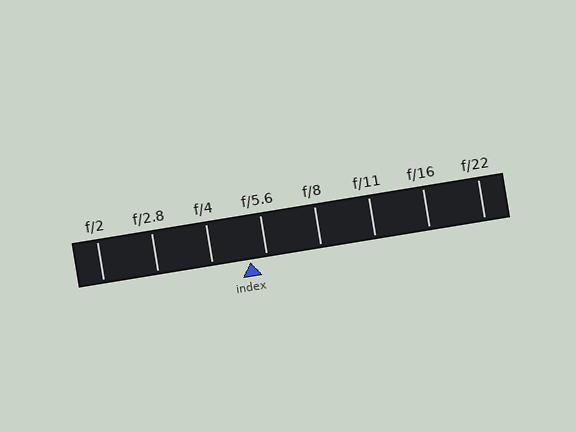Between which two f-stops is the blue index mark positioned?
The index mark is between f/4 and f/5.6.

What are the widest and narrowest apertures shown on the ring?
The widest aperture shown is f/2 and the narrowest is f/22.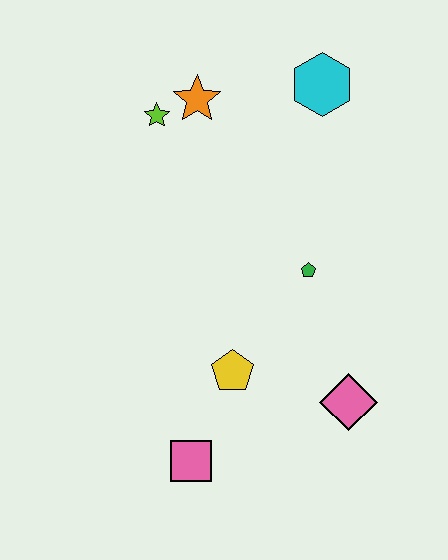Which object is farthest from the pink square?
The cyan hexagon is farthest from the pink square.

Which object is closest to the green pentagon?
The yellow pentagon is closest to the green pentagon.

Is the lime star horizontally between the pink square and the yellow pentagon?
No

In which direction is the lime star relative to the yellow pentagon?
The lime star is above the yellow pentagon.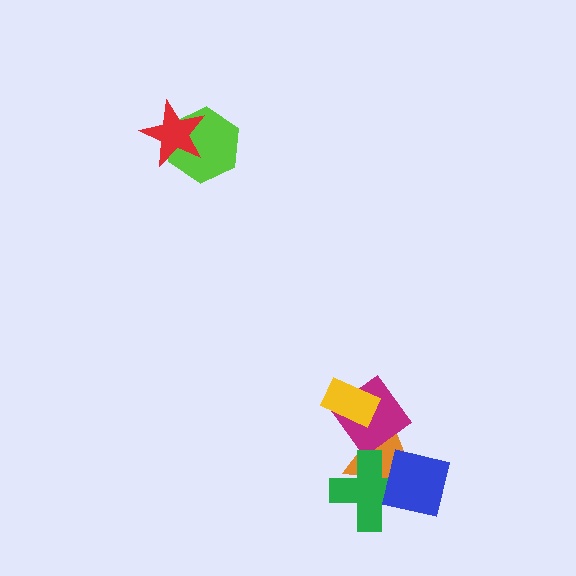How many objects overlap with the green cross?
2 objects overlap with the green cross.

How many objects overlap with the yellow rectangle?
1 object overlaps with the yellow rectangle.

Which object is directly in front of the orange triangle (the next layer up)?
The magenta diamond is directly in front of the orange triangle.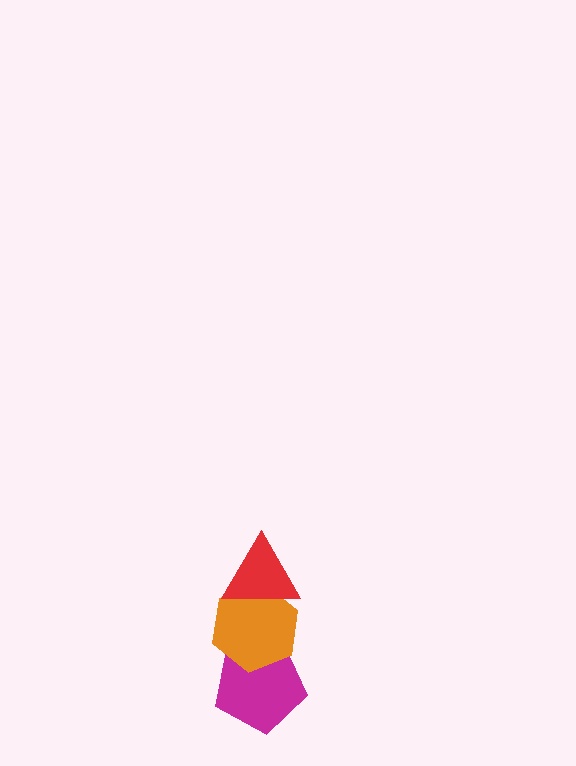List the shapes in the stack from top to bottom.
From top to bottom: the red triangle, the orange hexagon, the magenta pentagon.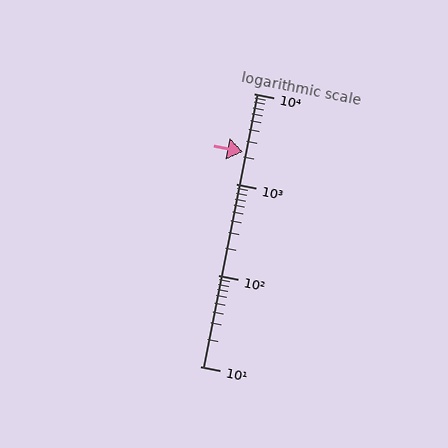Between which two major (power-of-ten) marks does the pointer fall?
The pointer is between 1000 and 10000.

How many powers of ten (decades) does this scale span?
The scale spans 3 decades, from 10 to 10000.